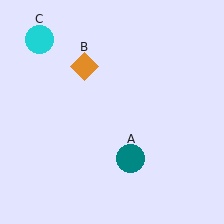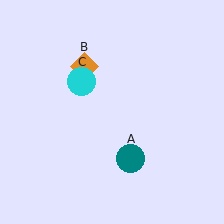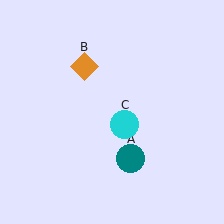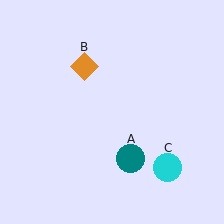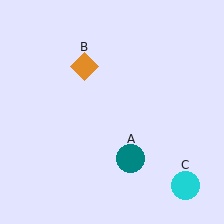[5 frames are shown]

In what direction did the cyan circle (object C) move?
The cyan circle (object C) moved down and to the right.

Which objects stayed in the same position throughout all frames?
Teal circle (object A) and orange diamond (object B) remained stationary.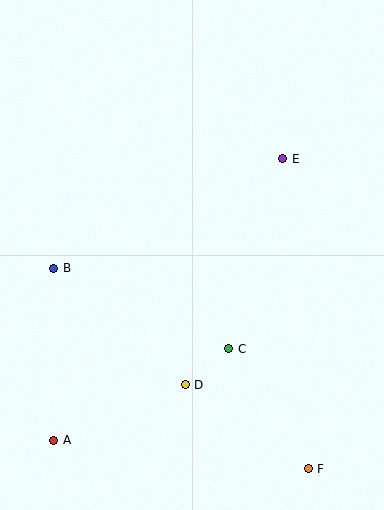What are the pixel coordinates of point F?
Point F is at (308, 469).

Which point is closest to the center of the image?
Point C at (229, 349) is closest to the center.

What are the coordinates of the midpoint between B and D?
The midpoint between B and D is at (119, 326).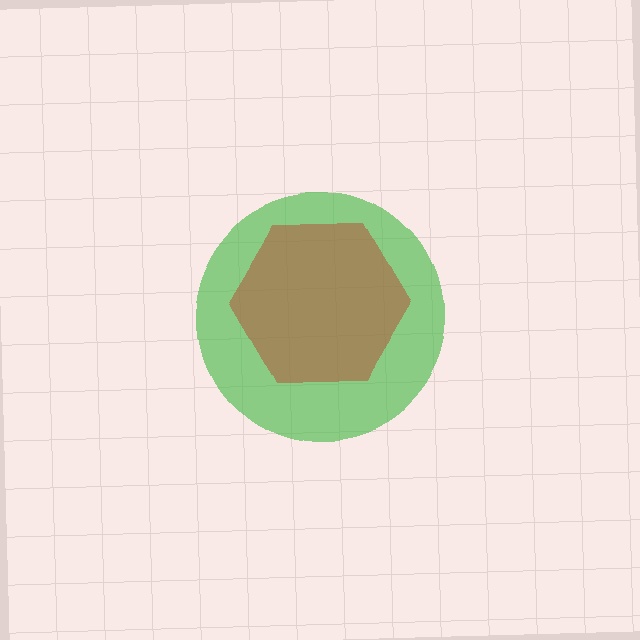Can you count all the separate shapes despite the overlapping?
Yes, there are 2 separate shapes.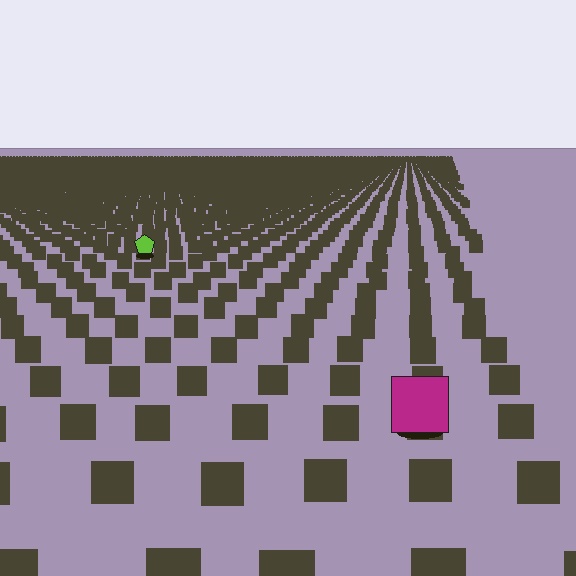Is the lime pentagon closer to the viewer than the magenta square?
No. The magenta square is closer — you can tell from the texture gradient: the ground texture is coarser near it.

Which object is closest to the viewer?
The magenta square is closest. The texture marks near it are larger and more spread out.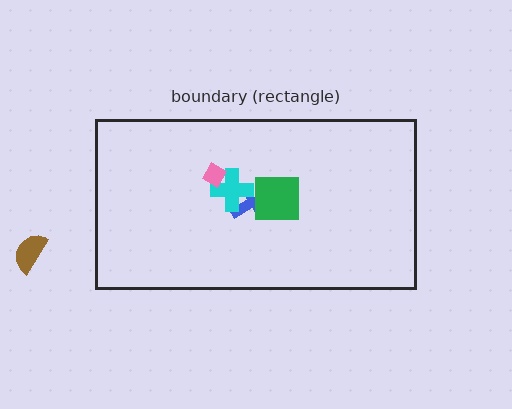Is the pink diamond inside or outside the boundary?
Inside.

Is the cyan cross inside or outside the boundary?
Inside.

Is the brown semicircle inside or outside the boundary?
Outside.